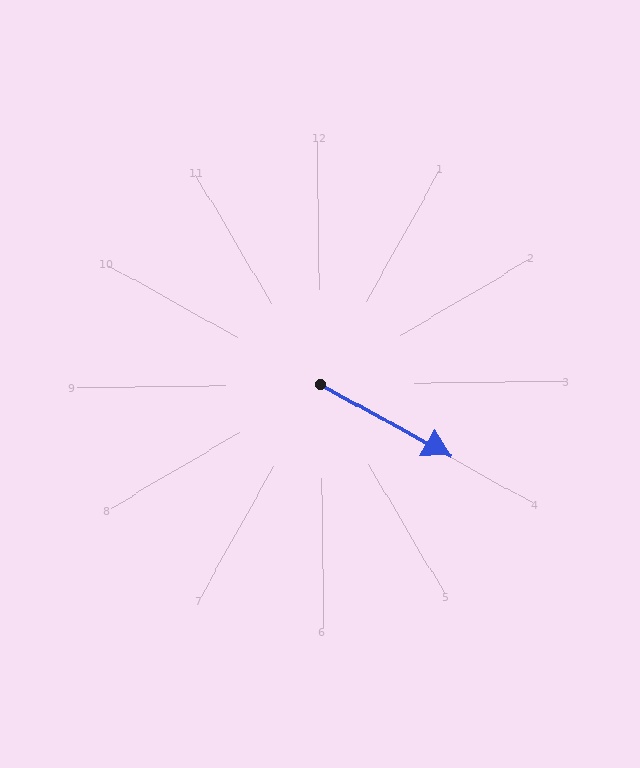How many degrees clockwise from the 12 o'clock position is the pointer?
Approximately 119 degrees.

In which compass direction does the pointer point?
Southeast.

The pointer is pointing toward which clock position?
Roughly 4 o'clock.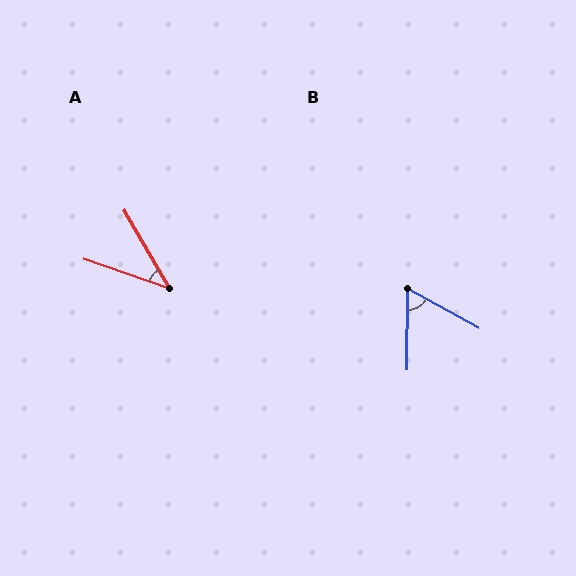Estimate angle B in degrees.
Approximately 61 degrees.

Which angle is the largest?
B, at approximately 61 degrees.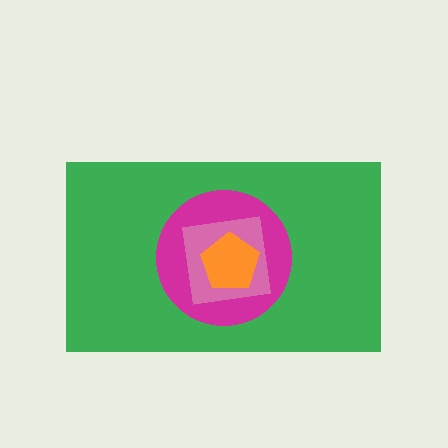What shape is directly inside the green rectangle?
The magenta circle.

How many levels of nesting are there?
4.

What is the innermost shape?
The orange pentagon.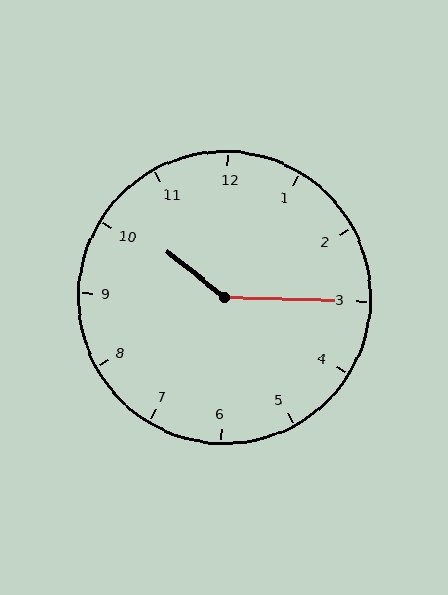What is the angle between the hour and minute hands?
Approximately 142 degrees.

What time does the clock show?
10:15.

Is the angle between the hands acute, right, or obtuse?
It is obtuse.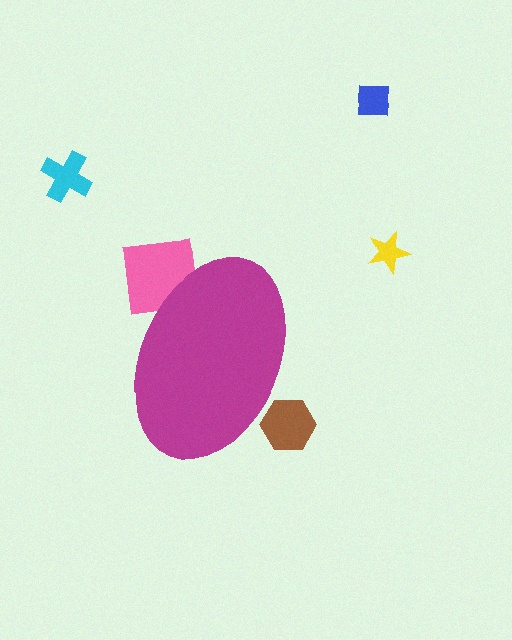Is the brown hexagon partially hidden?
Yes, the brown hexagon is partially hidden behind the magenta ellipse.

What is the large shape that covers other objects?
A magenta ellipse.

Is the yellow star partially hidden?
No, the yellow star is fully visible.